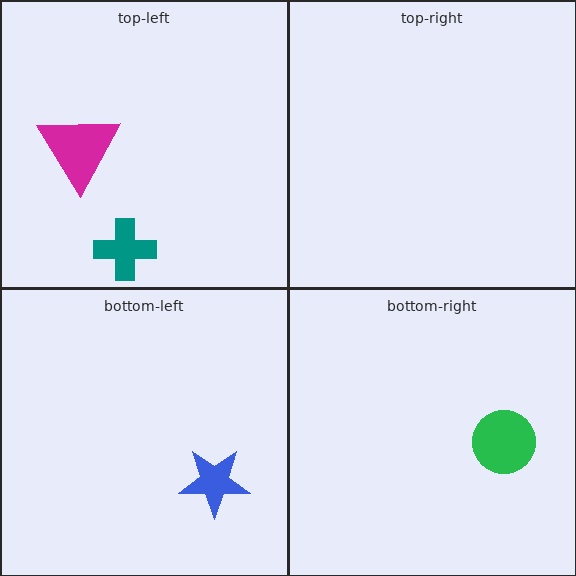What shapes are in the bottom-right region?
The green circle.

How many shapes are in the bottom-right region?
1.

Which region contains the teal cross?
The top-left region.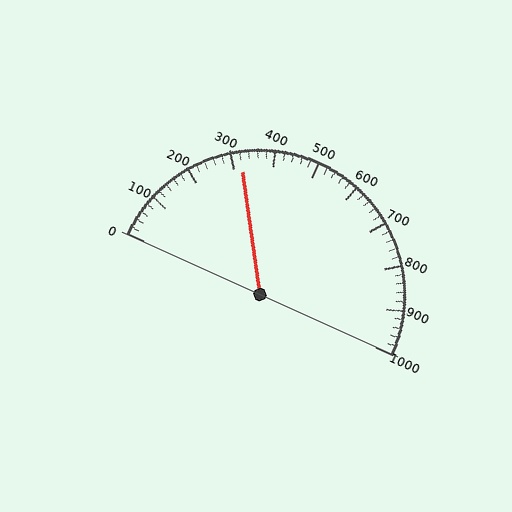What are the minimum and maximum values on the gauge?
The gauge ranges from 0 to 1000.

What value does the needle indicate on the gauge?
The needle indicates approximately 320.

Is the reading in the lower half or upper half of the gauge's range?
The reading is in the lower half of the range (0 to 1000).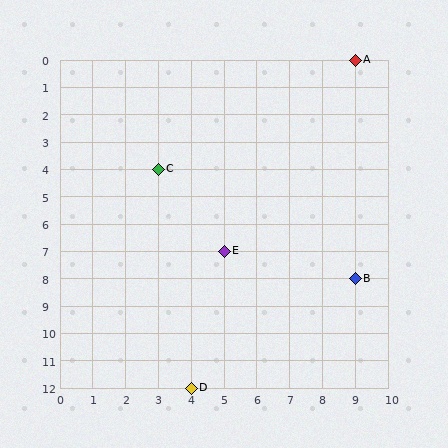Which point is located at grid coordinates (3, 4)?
Point C is at (3, 4).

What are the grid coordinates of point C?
Point C is at grid coordinates (3, 4).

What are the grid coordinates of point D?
Point D is at grid coordinates (4, 12).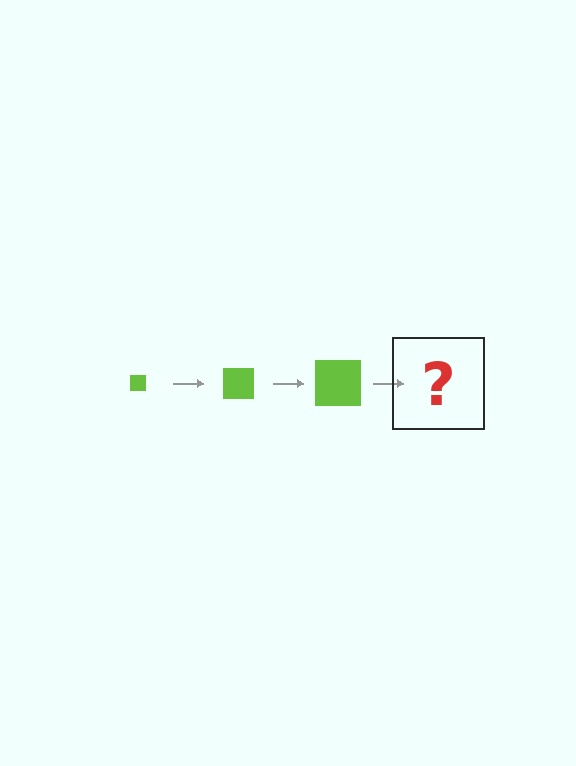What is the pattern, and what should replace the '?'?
The pattern is that the square gets progressively larger each step. The '?' should be a lime square, larger than the previous one.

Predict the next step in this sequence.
The next step is a lime square, larger than the previous one.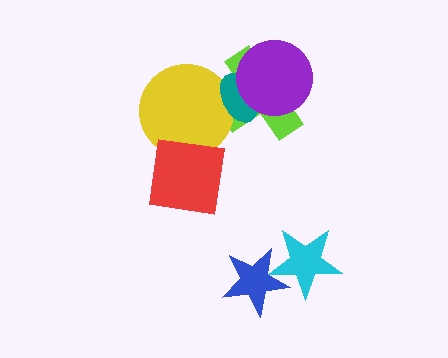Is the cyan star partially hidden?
Yes, it is partially covered by another shape.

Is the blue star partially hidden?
No, no other shape covers it.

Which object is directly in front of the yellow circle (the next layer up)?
The teal ellipse is directly in front of the yellow circle.